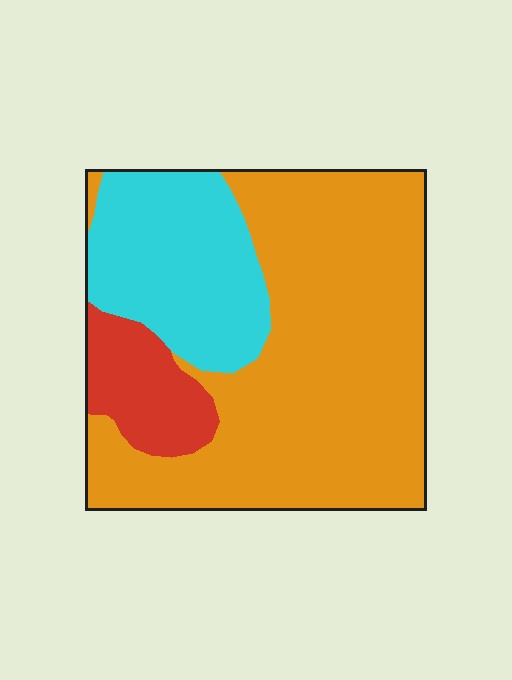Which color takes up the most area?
Orange, at roughly 65%.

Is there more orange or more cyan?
Orange.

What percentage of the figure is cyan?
Cyan covers 25% of the figure.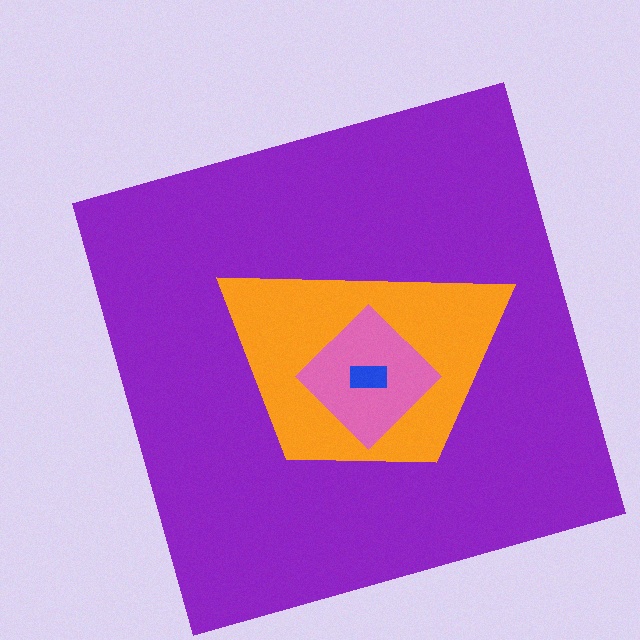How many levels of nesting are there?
4.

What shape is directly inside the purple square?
The orange trapezoid.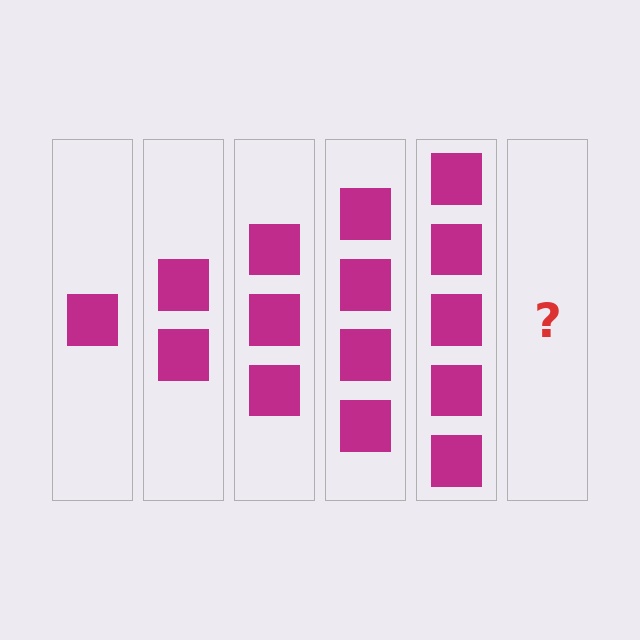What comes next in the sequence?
The next element should be 6 squares.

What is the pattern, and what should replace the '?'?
The pattern is that each step adds one more square. The '?' should be 6 squares.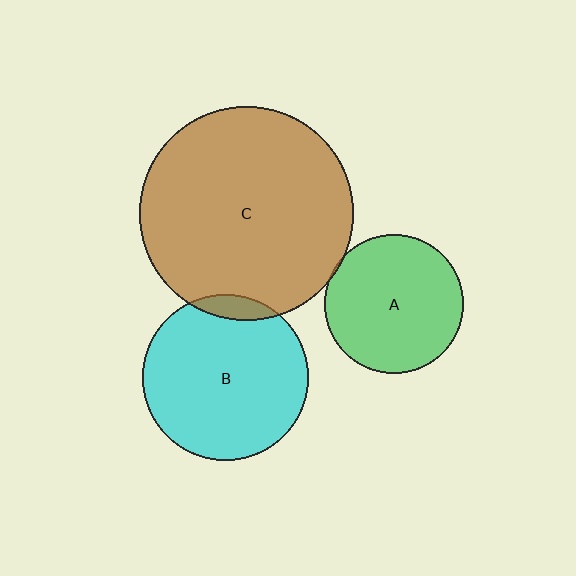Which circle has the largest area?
Circle C (brown).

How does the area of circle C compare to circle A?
Approximately 2.4 times.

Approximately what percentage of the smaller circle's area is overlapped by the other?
Approximately 5%.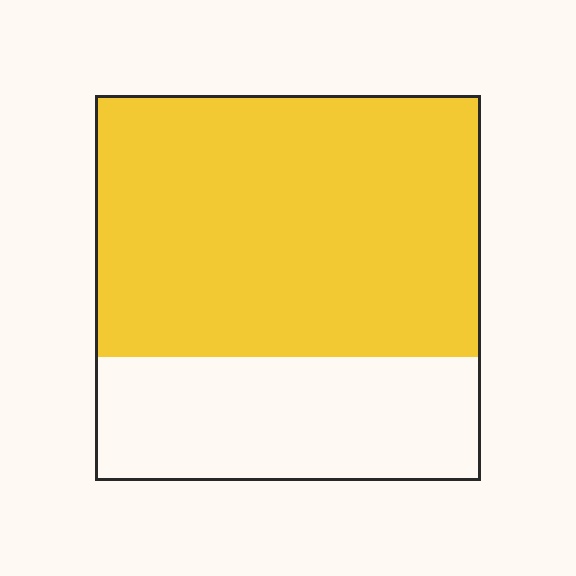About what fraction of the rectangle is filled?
About two thirds (2/3).